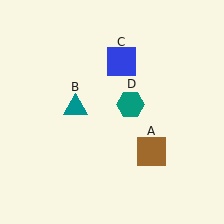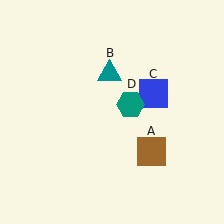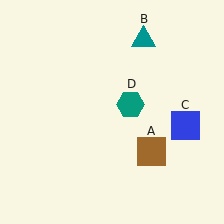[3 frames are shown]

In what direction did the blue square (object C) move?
The blue square (object C) moved down and to the right.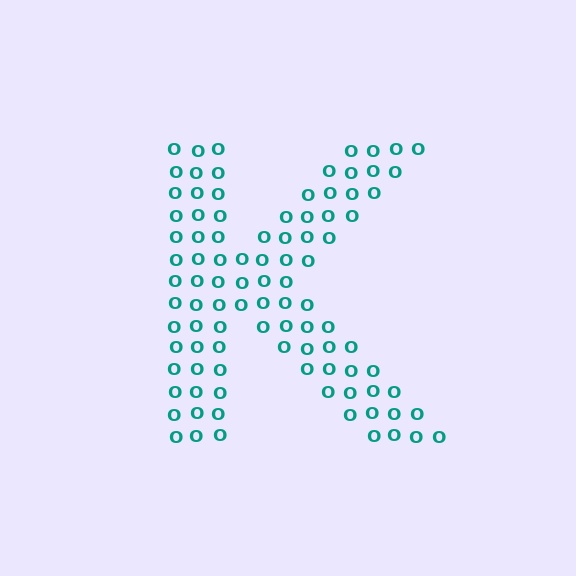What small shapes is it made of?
It is made of small letter O's.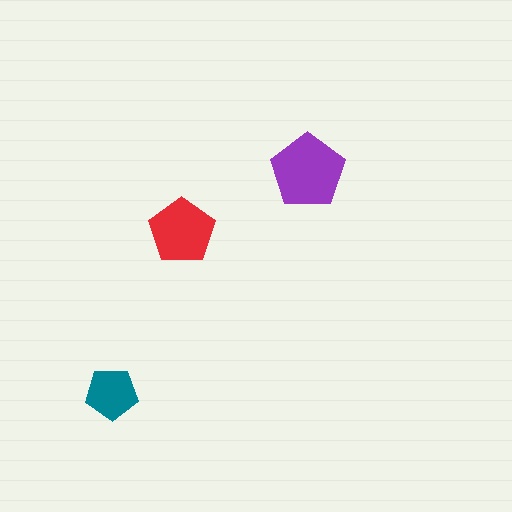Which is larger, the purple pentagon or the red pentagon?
The purple one.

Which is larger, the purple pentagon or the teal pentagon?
The purple one.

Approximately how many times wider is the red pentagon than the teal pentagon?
About 1.5 times wider.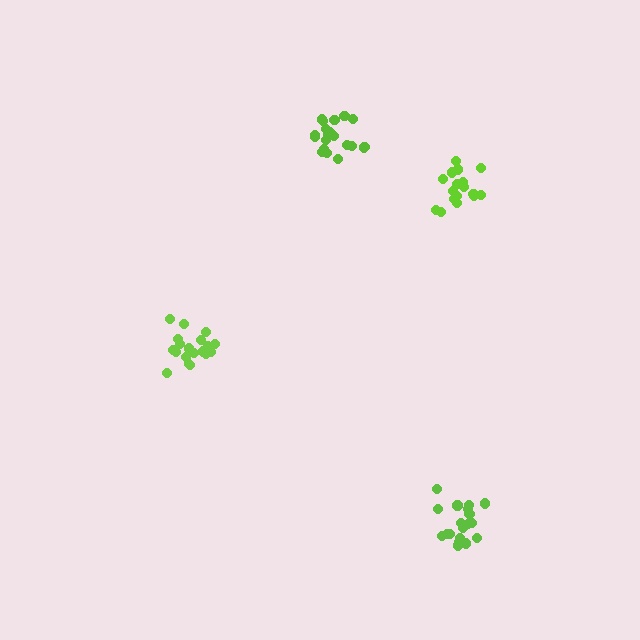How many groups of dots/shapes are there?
There are 4 groups.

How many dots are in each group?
Group 1: 19 dots, Group 2: 20 dots, Group 3: 17 dots, Group 4: 21 dots (77 total).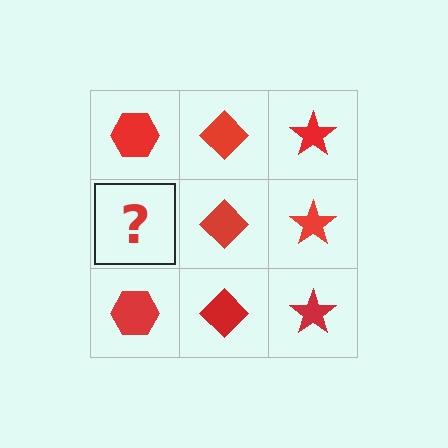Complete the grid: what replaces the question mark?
The question mark should be replaced with a red hexagon.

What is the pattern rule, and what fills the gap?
The rule is that each column has a consistent shape. The gap should be filled with a red hexagon.